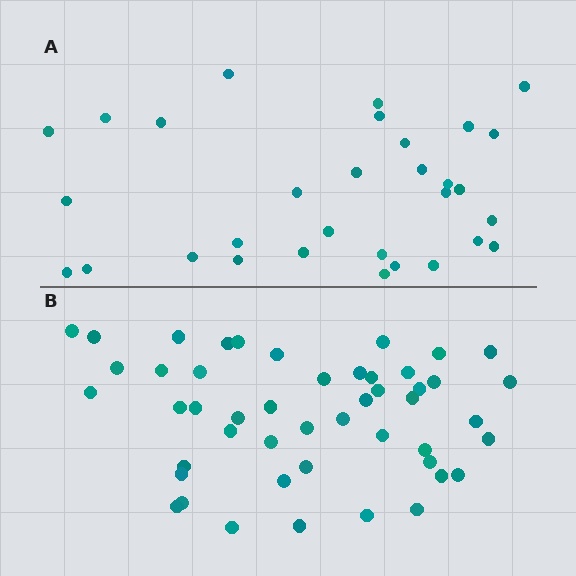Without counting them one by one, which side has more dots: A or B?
Region B (the bottom region) has more dots.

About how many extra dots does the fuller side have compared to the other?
Region B has approximately 15 more dots than region A.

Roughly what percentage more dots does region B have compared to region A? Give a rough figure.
About 55% more.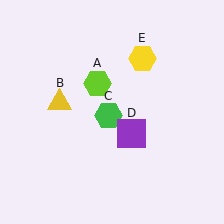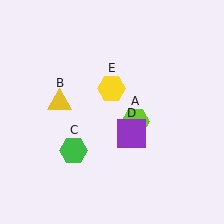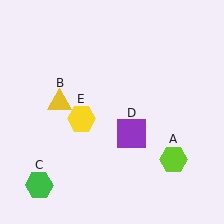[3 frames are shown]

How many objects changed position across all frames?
3 objects changed position: lime hexagon (object A), green hexagon (object C), yellow hexagon (object E).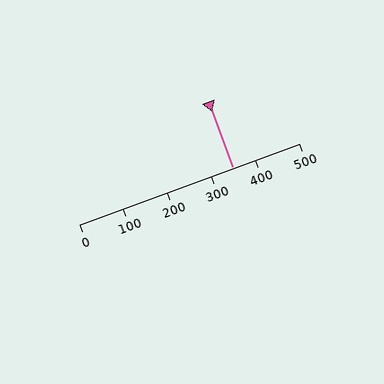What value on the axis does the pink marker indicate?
The marker indicates approximately 350.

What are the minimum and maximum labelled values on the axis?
The axis runs from 0 to 500.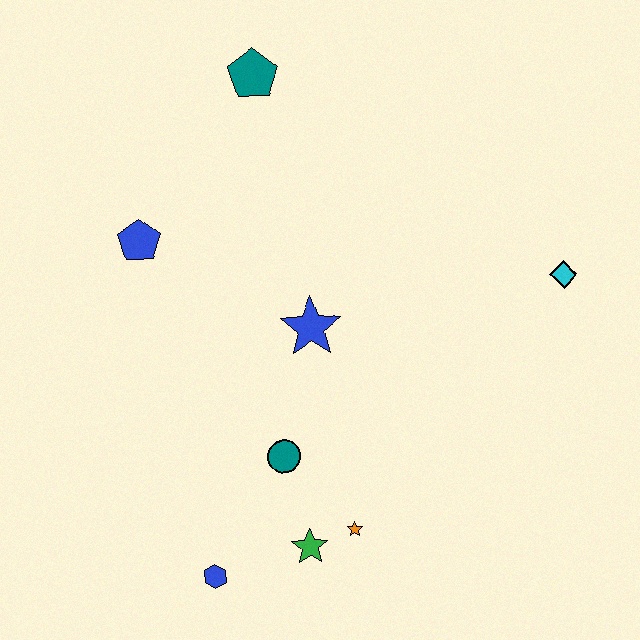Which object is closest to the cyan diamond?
The blue star is closest to the cyan diamond.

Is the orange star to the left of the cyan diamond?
Yes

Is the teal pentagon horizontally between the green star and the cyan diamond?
No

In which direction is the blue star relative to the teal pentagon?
The blue star is below the teal pentagon.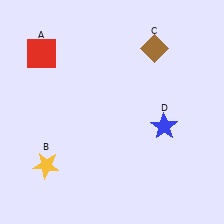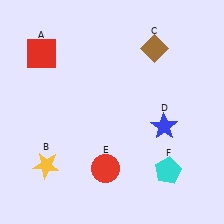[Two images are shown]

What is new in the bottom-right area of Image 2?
A cyan pentagon (F) was added in the bottom-right area of Image 2.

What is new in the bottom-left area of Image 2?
A red circle (E) was added in the bottom-left area of Image 2.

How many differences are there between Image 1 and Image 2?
There are 2 differences between the two images.